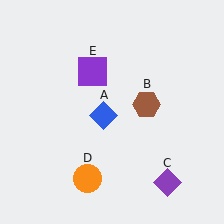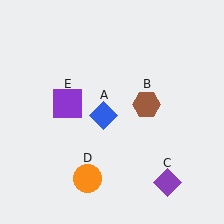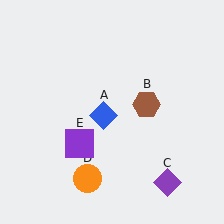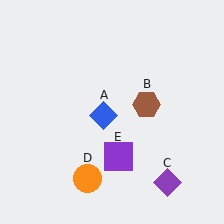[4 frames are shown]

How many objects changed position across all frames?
1 object changed position: purple square (object E).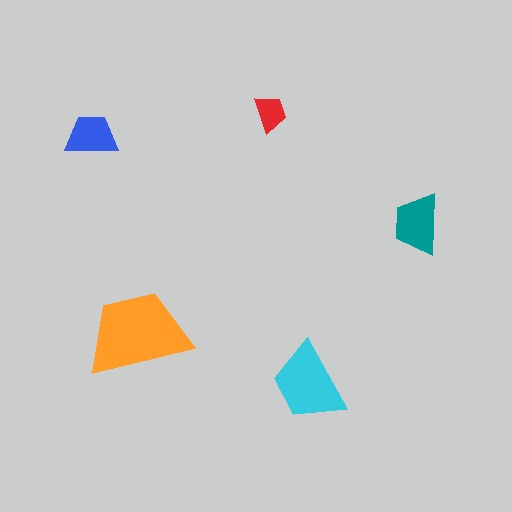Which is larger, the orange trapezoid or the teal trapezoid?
The orange one.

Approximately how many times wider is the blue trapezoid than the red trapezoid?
About 1.5 times wider.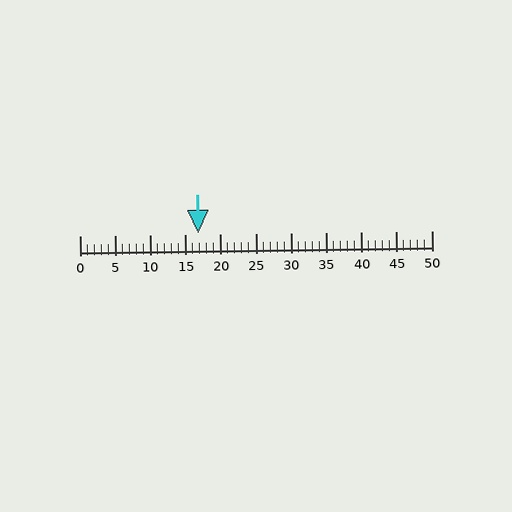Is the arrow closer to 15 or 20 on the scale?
The arrow is closer to 15.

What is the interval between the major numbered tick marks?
The major tick marks are spaced 5 units apart.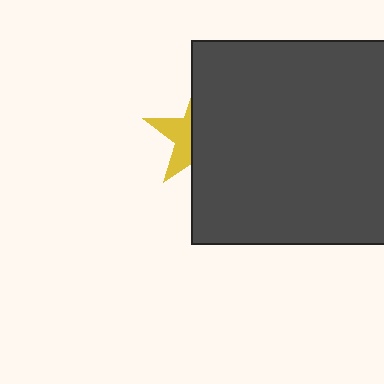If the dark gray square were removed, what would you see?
You would see the complete yellow star.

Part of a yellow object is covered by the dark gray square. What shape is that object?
It is a star.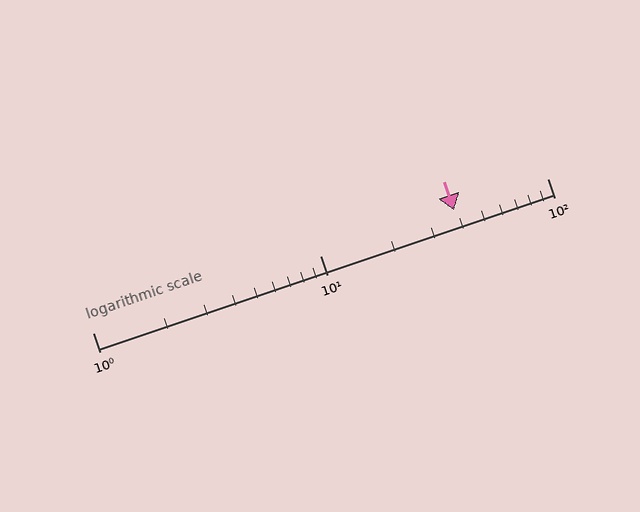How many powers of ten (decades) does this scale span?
The scale spans 2 decades, from 1 to 100.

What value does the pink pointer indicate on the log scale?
The pointer indicates approximately 39.